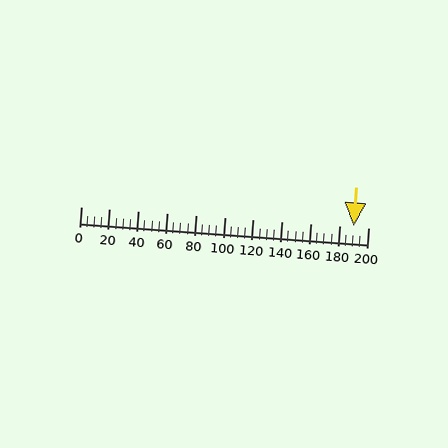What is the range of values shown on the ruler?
The ruler shows values from 0 to 200.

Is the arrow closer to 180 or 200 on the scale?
The arrow is closer to 200.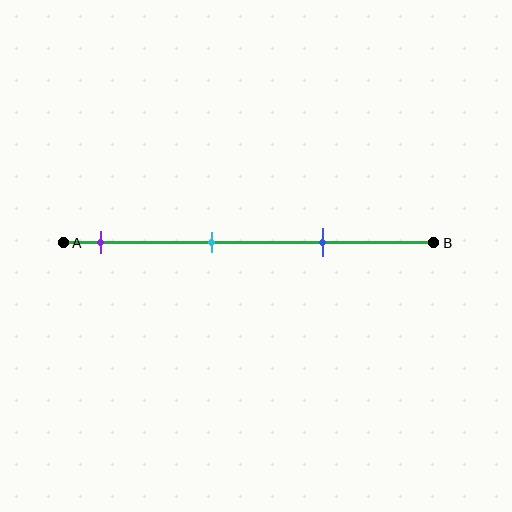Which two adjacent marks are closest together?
The cyan and blue marks are the closest adjacent pair.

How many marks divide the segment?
There are 3 marks dividing the segment.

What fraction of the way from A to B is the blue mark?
The blue mark is approximately 70% (0.7) of the way from A to B.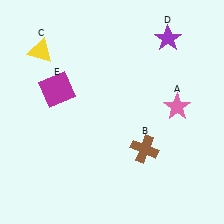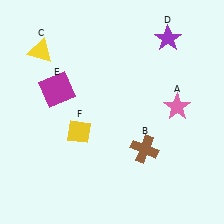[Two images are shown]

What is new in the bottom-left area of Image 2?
A yellow diamond (F) was added in the bottom-left area of Image 2.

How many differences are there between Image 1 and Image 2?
There is 1 difference between the two images.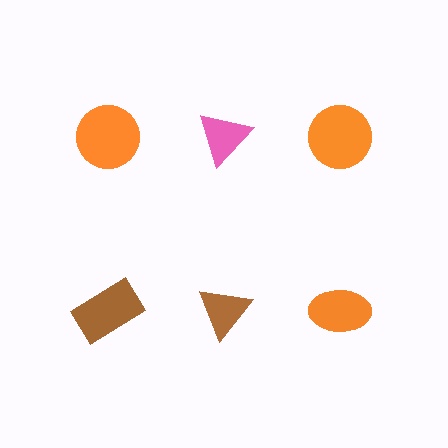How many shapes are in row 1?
3 shapes.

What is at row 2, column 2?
A brown triangle.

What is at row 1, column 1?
An orange circle.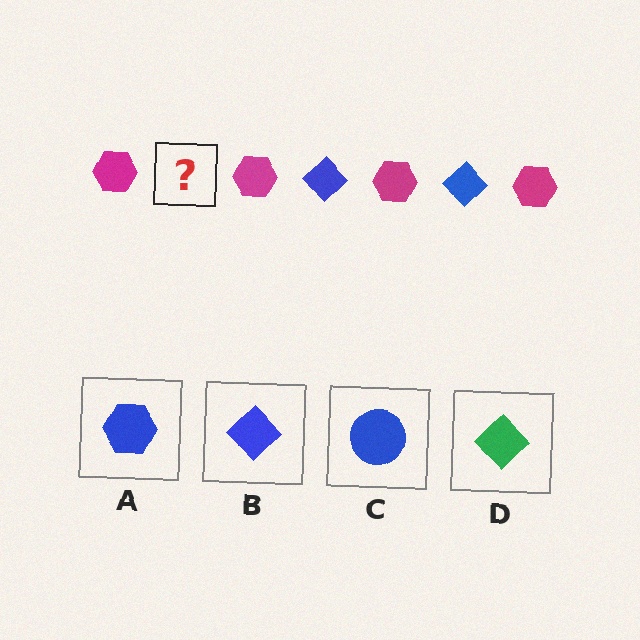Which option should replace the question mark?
Option B.